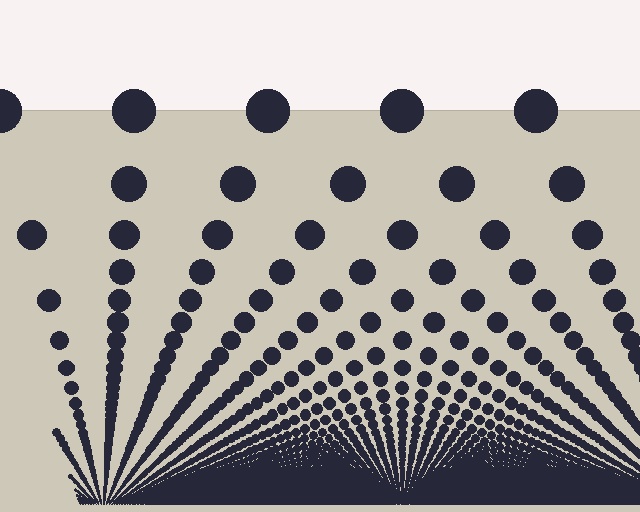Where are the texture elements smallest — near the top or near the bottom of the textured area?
Near the bottom.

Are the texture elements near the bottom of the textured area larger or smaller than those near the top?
Smaller. The gradient is inverted — elements near the bottom are smaller and denser.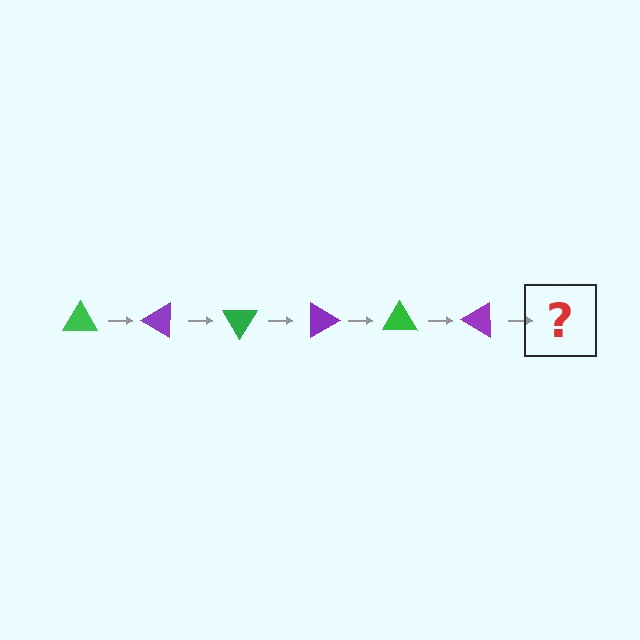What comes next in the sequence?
The next element should be a green triangle, rotated 180 degrees from the start.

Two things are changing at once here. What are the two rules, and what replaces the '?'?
The two rules are that it rotates 30 degrees each step and the color cycles through green and purple. The '?' should be a green triangle, rotated 180 degrees from the start.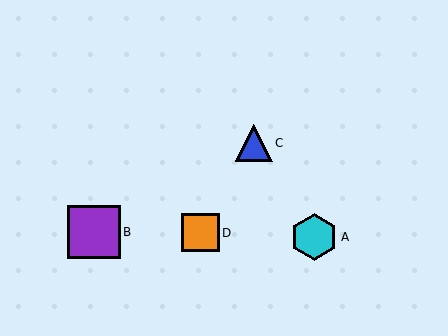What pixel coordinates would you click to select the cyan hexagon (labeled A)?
Click at (314, 237) to select the cyan hexagon A.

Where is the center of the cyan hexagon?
The center of the cyan hexagon is at (314, 237).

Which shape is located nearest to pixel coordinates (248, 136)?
The blue triangle (labeled C) at (254, 143) is nearest to that location.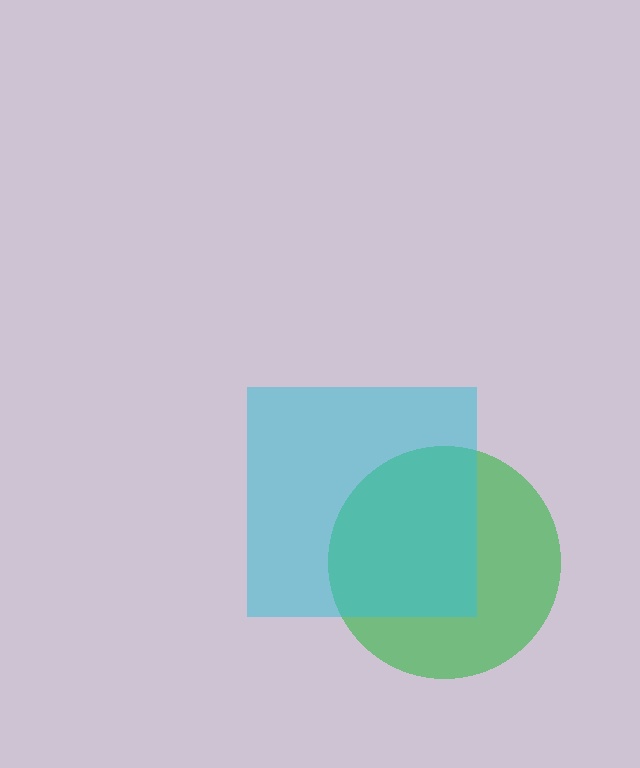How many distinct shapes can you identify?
There are 2 distinct shapes: a green circle, a cyan square.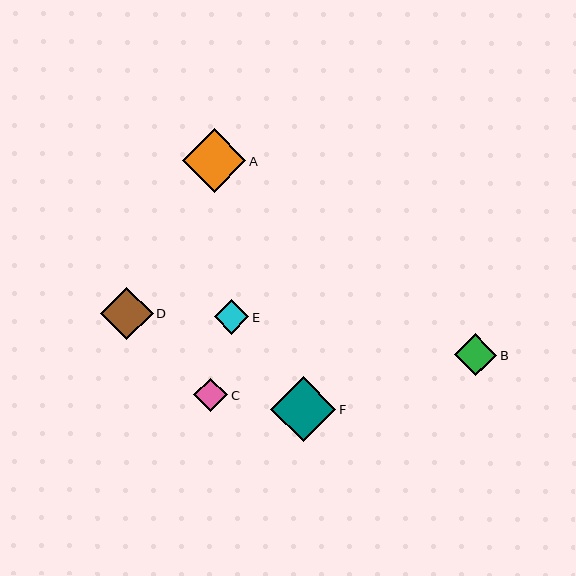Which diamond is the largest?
Diamond F is the largest with a size of approximately 66 pixels.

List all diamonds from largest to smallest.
From largest to smallest: F, A, D, B, E, C.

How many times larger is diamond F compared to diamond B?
Diamond F is approximately 1.6 times the size of diamond B.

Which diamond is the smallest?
Diamond C is the smallest with a size of approximately 34 pixels.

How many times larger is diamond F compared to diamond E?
Diamond F is approximately 1.9 times the size of diamond E.